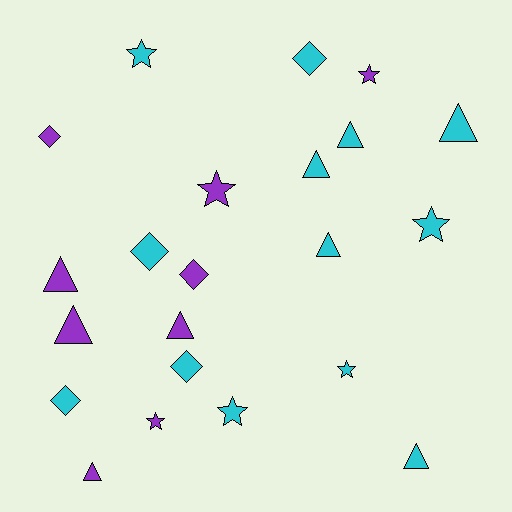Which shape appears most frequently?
Triangle, with 9 objects.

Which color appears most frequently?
Cyan, with 13 objects.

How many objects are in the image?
There are 22 objects.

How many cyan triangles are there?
There are 5 cyan triangles.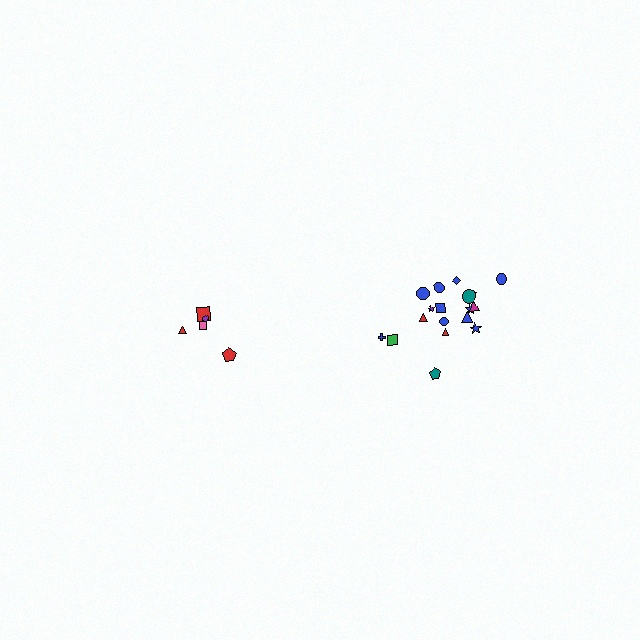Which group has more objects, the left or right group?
The right group.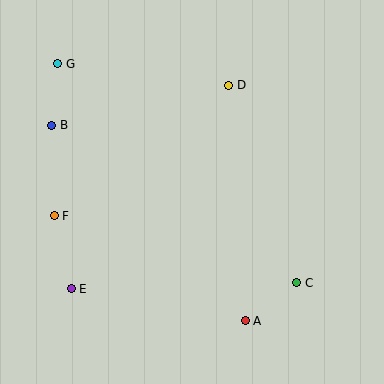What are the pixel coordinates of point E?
Point E is at (71, 289).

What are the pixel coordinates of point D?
Point D is at (229, 85).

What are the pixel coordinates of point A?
Point A is at (245, 321).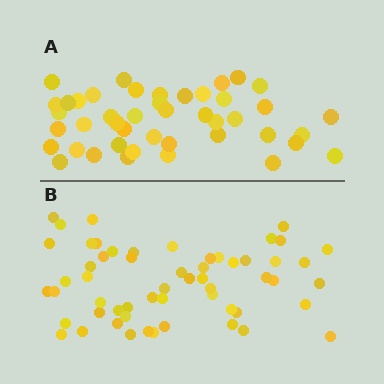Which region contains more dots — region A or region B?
Region B (the bottom region) has more dots.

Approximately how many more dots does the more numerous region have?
Region B has approximately 15 more dots than region A.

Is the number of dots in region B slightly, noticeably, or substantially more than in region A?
Region B has noticeably more, but not dramatically so. The ratio is roughly 1.3 to 1.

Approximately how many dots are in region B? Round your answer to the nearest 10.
About 60 dots. (The exact count is 57, which rounds to 60.)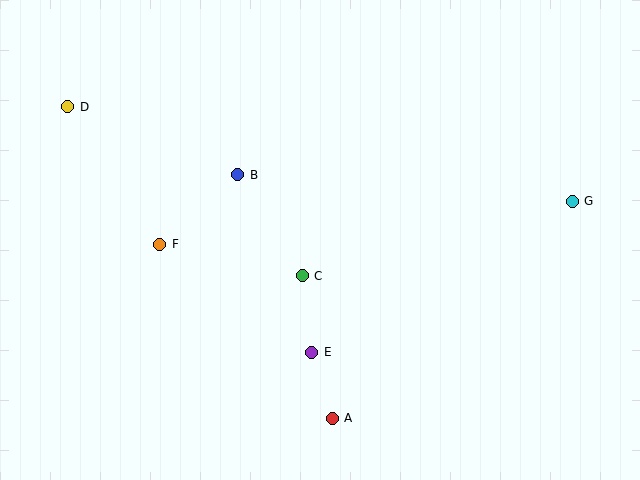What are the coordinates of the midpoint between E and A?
The midpoint between E and A is at (322, 385).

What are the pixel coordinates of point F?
Point F is at (160, 244).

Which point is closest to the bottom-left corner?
Point F is closest to the bottom-left corner.